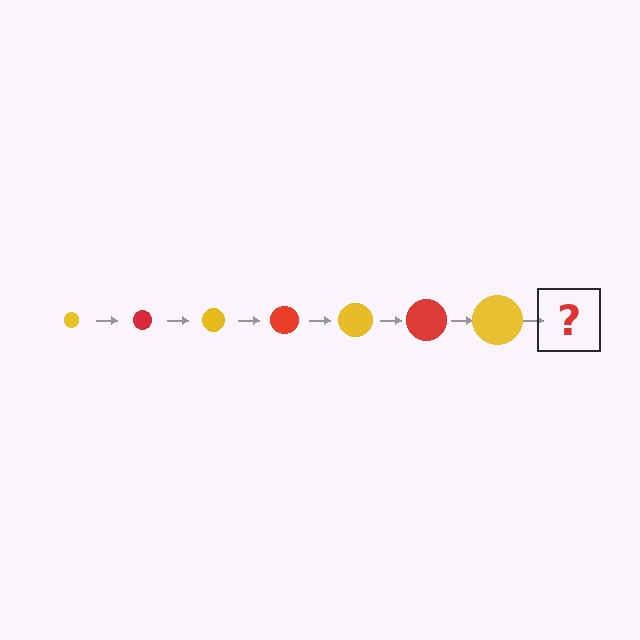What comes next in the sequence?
The next element should be a red circle, larger than the previous one.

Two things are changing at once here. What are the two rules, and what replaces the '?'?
The two rules are that the circle grows larger each step and the color cycles through yellow and red. The '?' should be a red circle, larger than the previous one.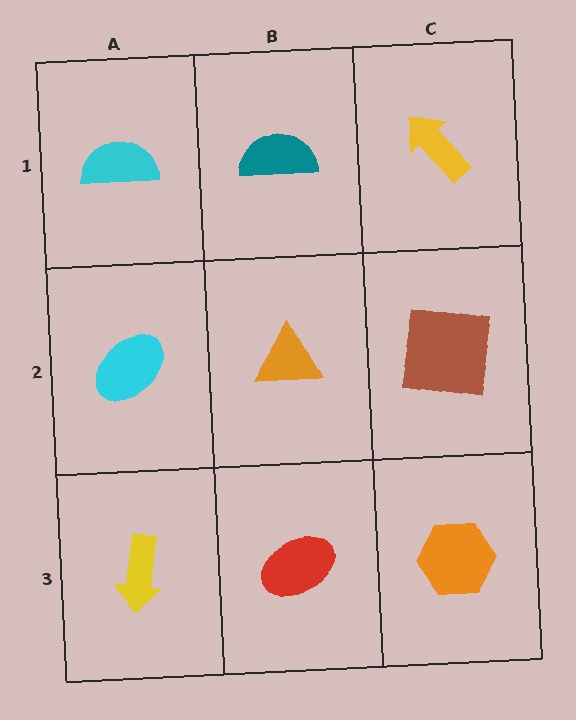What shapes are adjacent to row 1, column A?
A cyan ellipse (row 2, column A), a teal semicircle (row 1, column B).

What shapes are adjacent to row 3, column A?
A cyan ellipse (row 2, column A), a red ellipse (row 3, column B).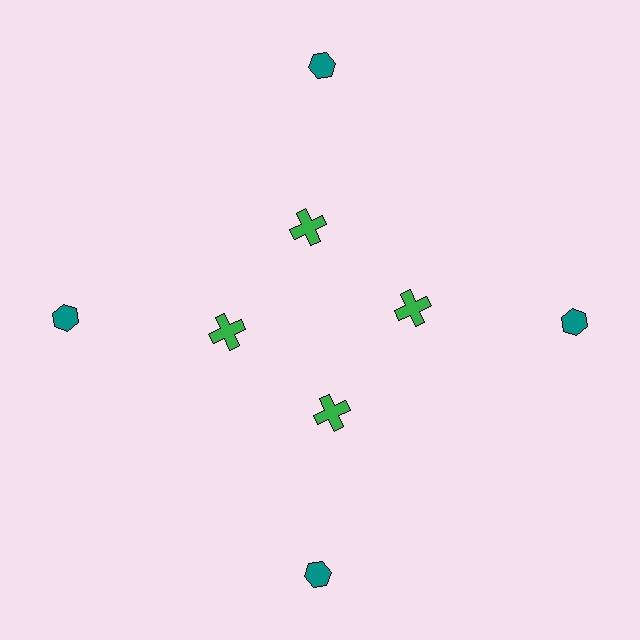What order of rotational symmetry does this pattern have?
This pattern has 4-fold rotational symmetry.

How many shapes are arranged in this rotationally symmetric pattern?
There are 8 shapes, arranged in 4 groups of 2.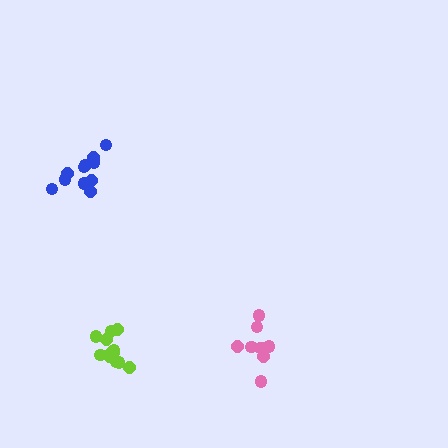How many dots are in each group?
Group 1: 9 dots, Group 2: 12 dots, Group 3: 11 dots (32 total).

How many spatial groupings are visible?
There are 3 spatial groupings.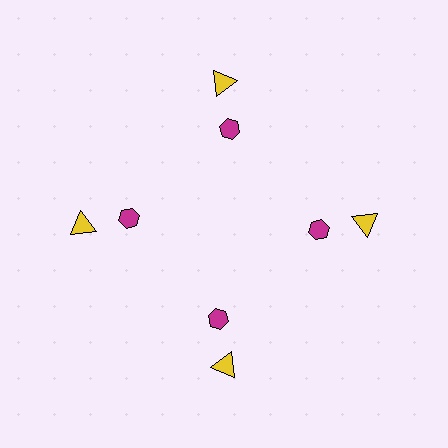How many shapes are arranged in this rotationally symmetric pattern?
There are 8 shapes, arranged in 4 groups of 2.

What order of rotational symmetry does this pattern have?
This pattern has 4-fold rotational symmetry.